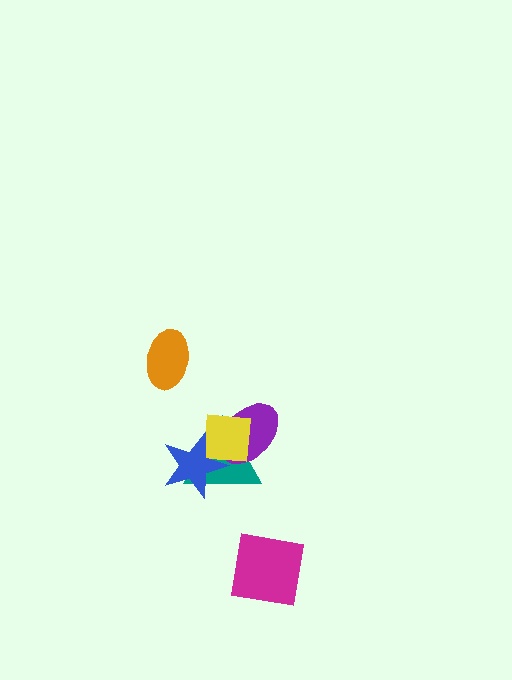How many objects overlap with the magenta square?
0 objects overlap with the magenta square.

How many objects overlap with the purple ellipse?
3 objects overlap with the purple ellipse.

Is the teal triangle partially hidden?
Yes, it is partially covered by another shape.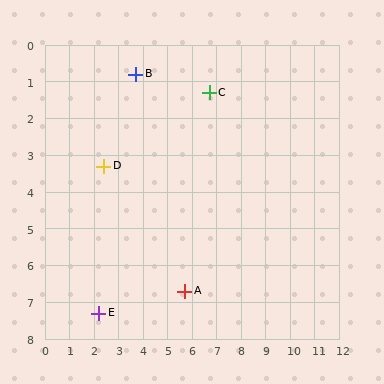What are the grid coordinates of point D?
Point D is at approximately (2.4, 3.3).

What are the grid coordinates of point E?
Point E is at approximately (2.2, 7.3).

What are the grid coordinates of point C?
Point C is at approximately (6.7, 1.3).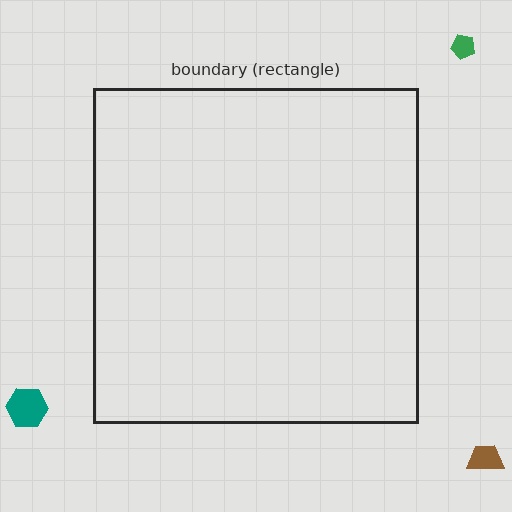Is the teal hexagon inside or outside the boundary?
Outside.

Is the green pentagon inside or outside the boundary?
Outside.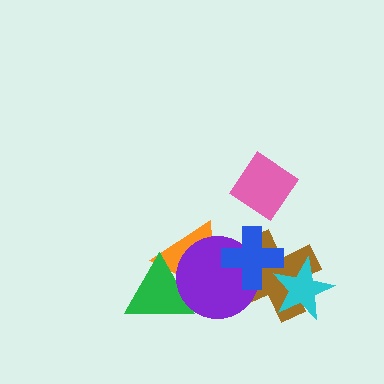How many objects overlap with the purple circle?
4 objects overlap with the purple circle.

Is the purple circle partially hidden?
Yes, it is partially covered by another shape.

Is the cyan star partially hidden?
No, no other shape covers it.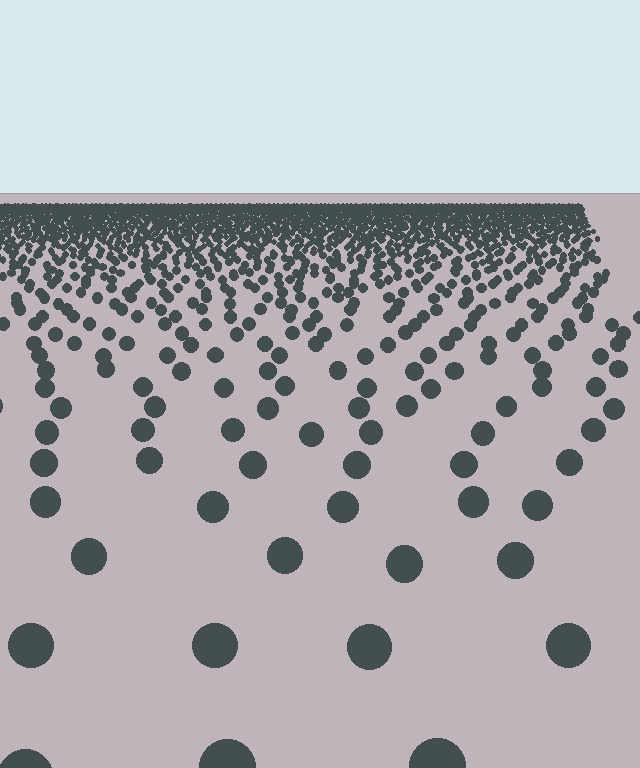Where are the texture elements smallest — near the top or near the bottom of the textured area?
Near the top.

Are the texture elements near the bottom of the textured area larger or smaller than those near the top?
Larger. Near the bottom, elements are closer to the viewer and appear at a bigger on-screen size.